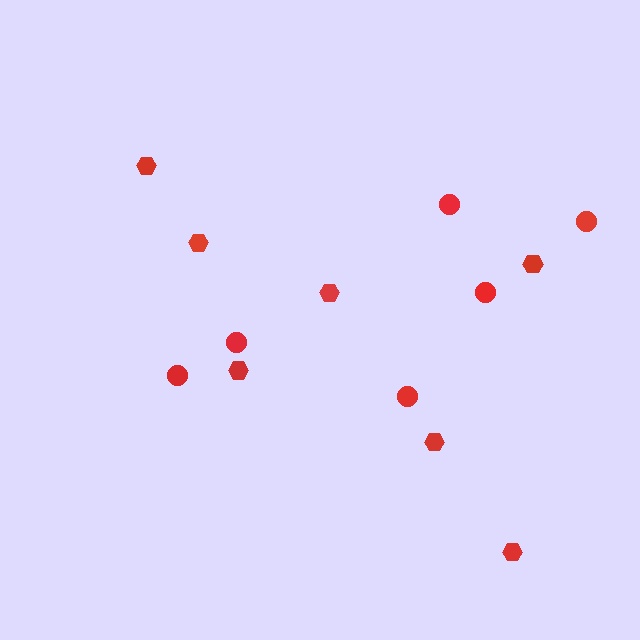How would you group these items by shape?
There are 2 groups: one group of hexagons (7) and one group of circles (6).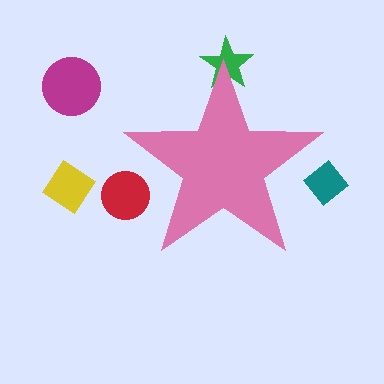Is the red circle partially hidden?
Yes, the red circle is partially hidden behind the pink star.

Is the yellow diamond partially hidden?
No, the yellow diamond is fully visible.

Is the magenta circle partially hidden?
No, the magenta circle is fully visible.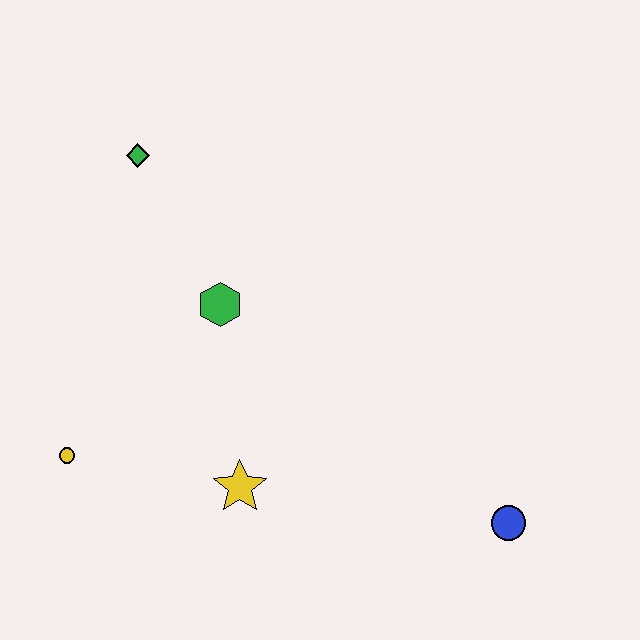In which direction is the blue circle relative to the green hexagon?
The blue circle is to the right of the green hexagon.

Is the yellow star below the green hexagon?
Yes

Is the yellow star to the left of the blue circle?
Yes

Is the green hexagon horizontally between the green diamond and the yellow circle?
No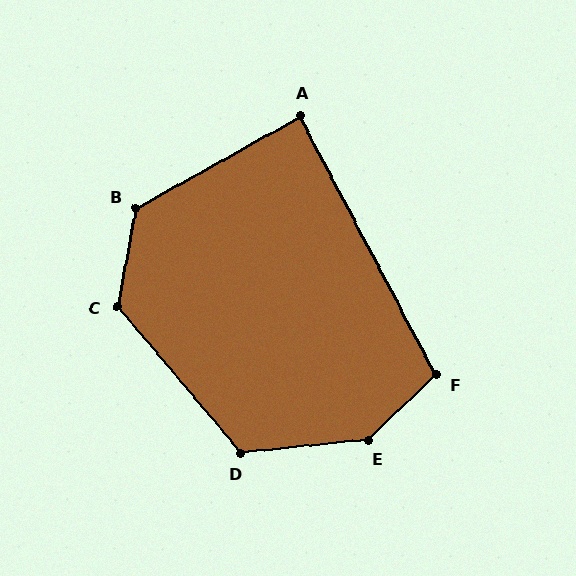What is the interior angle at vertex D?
Approximately 124 degrees (obtuse).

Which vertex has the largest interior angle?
E, at approximately 142 degrees.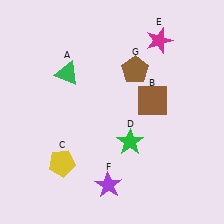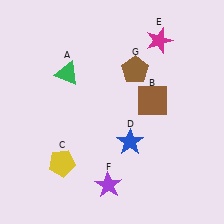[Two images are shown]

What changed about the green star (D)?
In Image 1, D is green. In Image 2, it changed to blue.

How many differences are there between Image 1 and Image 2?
There is 1 difference between the two images.